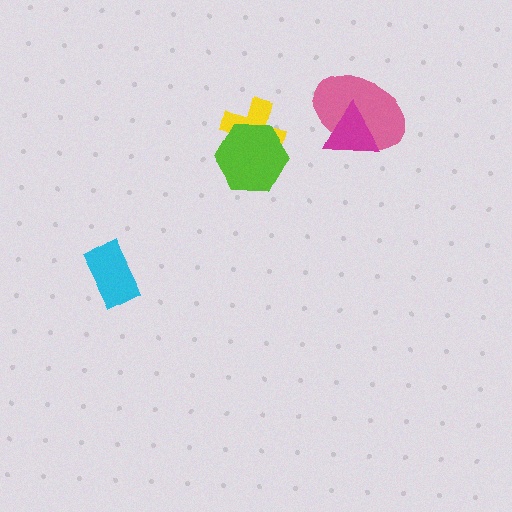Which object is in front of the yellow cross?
The lime hexagon is in front of the yellow cross.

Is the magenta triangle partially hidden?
No, no other shape covers it.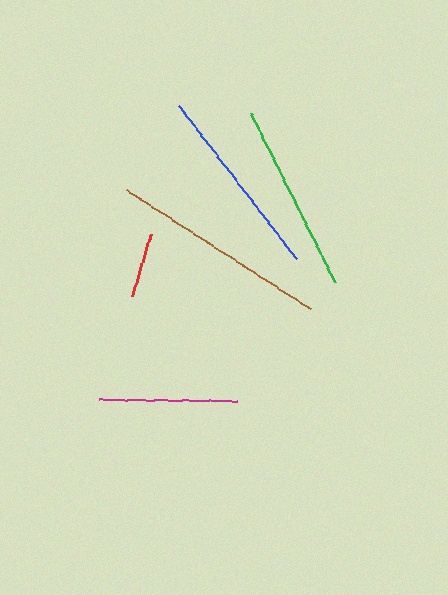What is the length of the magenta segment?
The magenta segment is approximately 138 pixels long.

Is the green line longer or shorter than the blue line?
The blue line is longer than the green line.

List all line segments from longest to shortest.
From longest to shortest: brown, blue, green, magenta, red.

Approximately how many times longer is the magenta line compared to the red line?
The magenta line is approximately 2.1 times the length of the red line.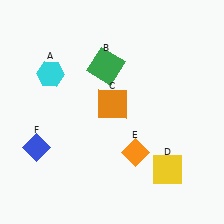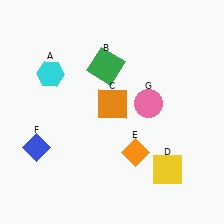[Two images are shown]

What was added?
A pink circle (G) was added in Image 2.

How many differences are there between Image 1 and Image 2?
There is 1 difference between the two images.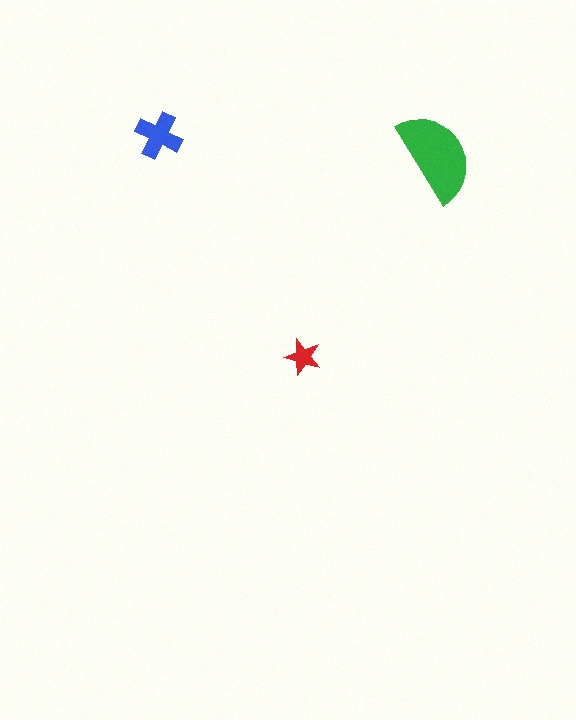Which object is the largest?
The green semicircle.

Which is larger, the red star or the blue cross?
The blue cross.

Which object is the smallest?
The red star.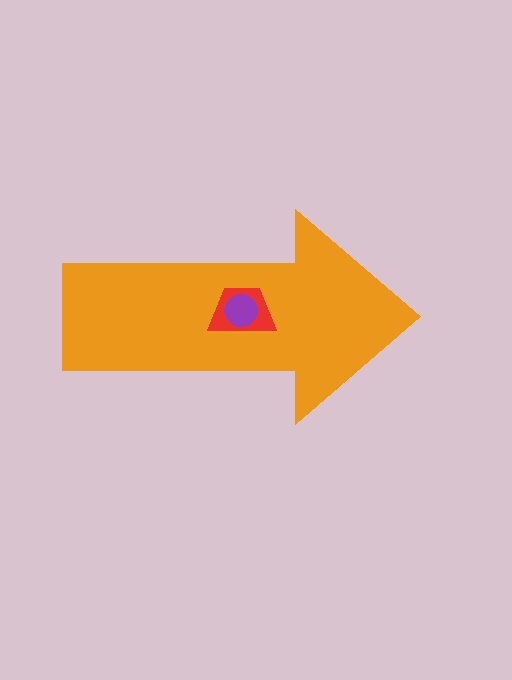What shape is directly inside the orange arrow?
The red trapezoid.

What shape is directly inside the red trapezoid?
The purple circle.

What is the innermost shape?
The purple circle.